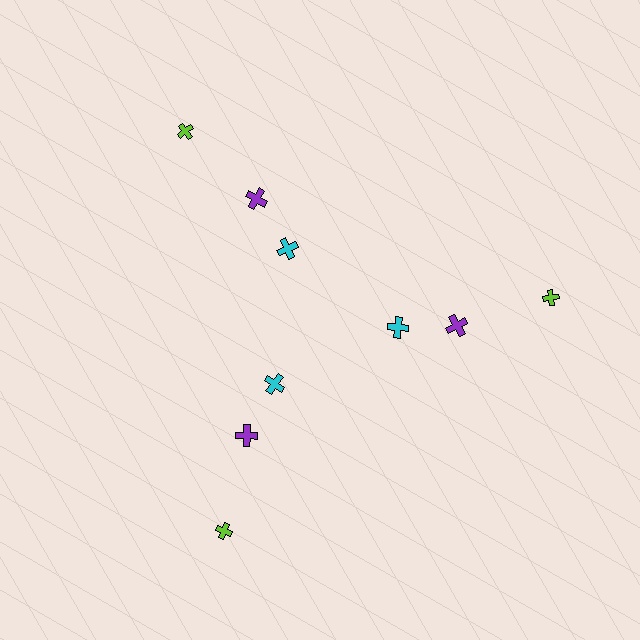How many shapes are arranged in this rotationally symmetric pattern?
There are 9 shapes, arranged in 3 groups of 3.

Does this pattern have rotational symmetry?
Yes, this pattern has 3-fold rotational symmetry. It looks the same after rotating 120 degrees around the center.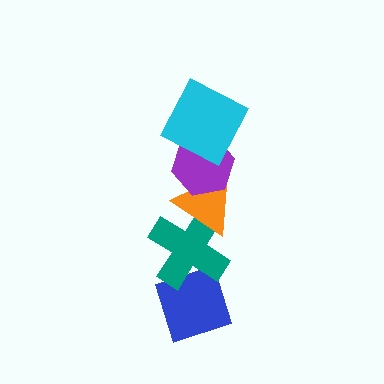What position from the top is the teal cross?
The teal cross is 4th from the top.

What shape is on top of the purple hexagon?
The cyan square is on top of the purple hexagon.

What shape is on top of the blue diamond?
The teal cross is on top of the blue diamond.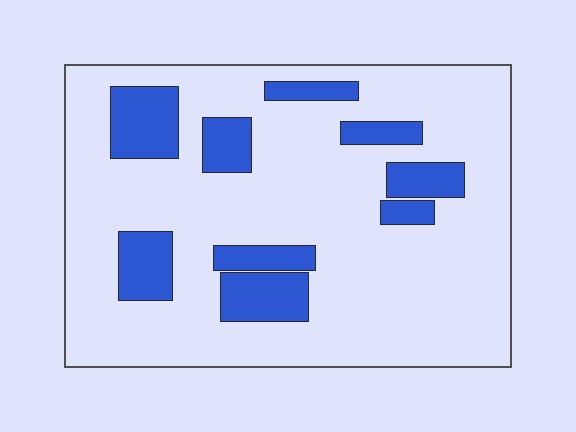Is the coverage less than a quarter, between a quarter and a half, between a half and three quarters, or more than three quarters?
Less than a quarter.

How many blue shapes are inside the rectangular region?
9.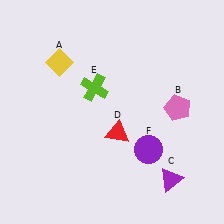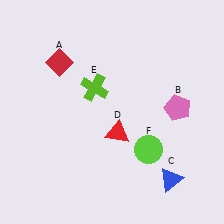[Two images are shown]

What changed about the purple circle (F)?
In Image 1, F is purple. In Image 2, it changed to lime.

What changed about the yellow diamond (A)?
In Image 1, A is yellow. In Image 2, it changed to red.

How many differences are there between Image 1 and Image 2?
There are 3 differences between the two images.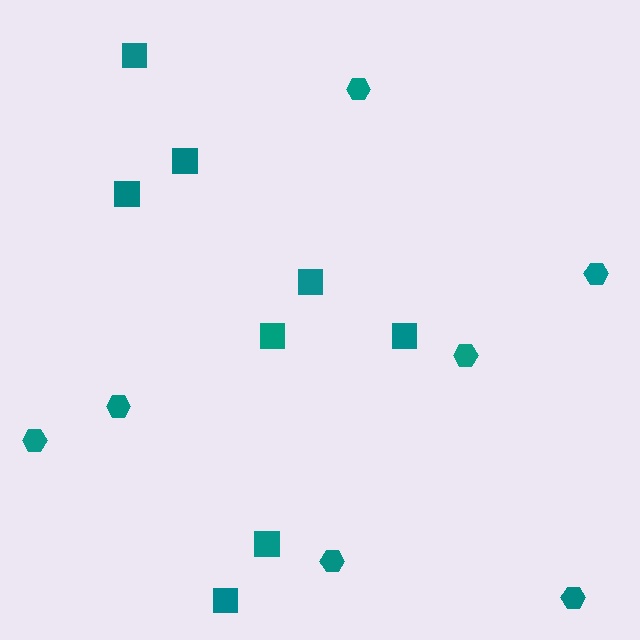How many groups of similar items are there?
There are 2 groups: one group of squares (8) and one group of hexagons (7).